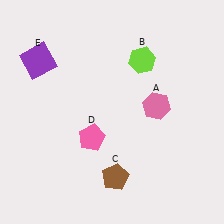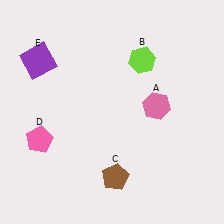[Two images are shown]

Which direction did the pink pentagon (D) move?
The pink pentagon (D) moved left.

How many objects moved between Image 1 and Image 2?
1 object moved between the two images.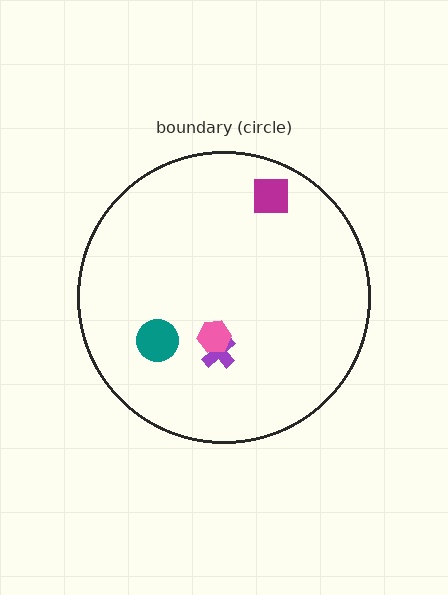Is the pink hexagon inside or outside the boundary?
Inside.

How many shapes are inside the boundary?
4 inside, 0 outside.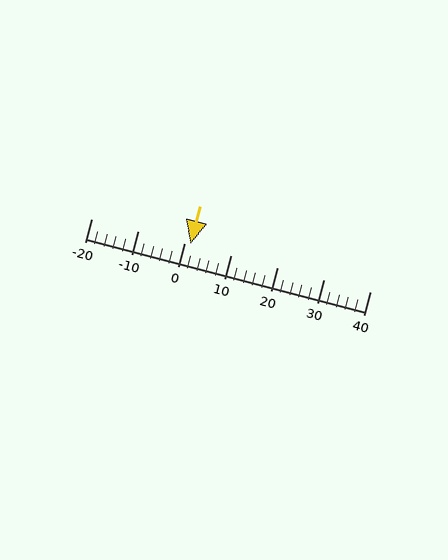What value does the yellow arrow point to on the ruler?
The yellow arrow points to approximately 1.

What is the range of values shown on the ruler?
The ruler shows values from -20 to 40.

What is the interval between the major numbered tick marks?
The major tick marks are spaced 10 units apart.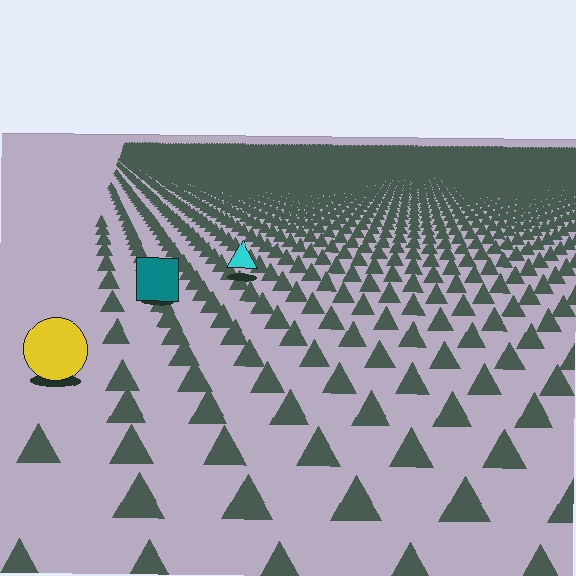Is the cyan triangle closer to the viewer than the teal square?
No. The teal square is closer — you can tell from the texture gradient: the ground texture is coarser near it.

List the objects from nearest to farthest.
From nearest to farthest: the yellow circle, the teal square, the cyan triangle.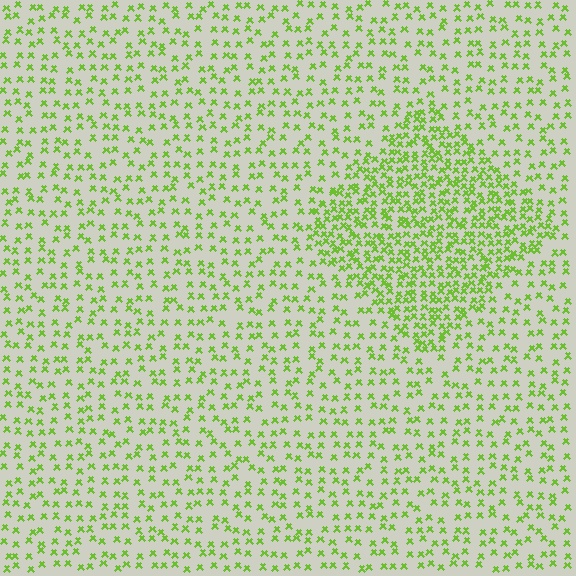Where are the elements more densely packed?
The elements are more densely packed inside the diamond boundary.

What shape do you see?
I see a diamond.